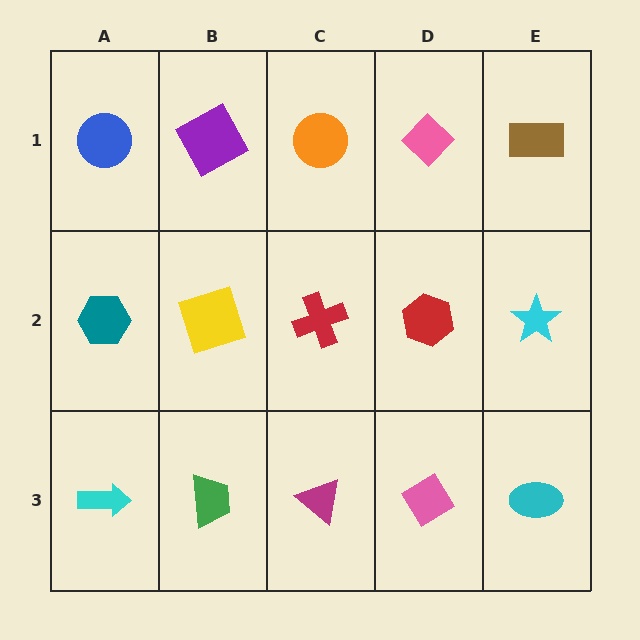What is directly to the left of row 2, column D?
A red cross.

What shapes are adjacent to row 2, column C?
An orange circle (row 1, column C), a magenta triangle (row 3, column C), a yellow square (row 2, column B), a red hexagon (row 2, column D).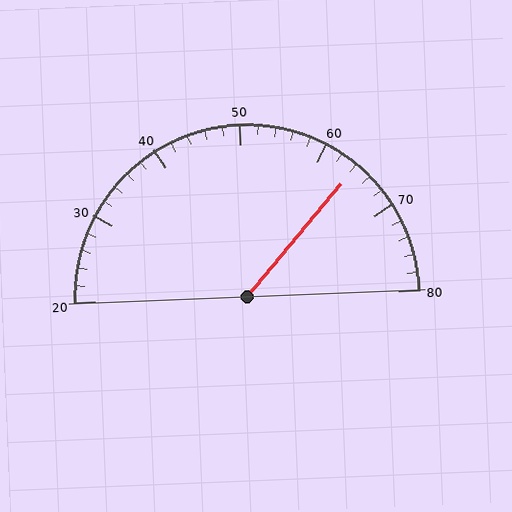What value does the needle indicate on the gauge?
The needle indicates approximately 64.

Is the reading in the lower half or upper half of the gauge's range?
The reading is in the upper half of the range (20 to 80).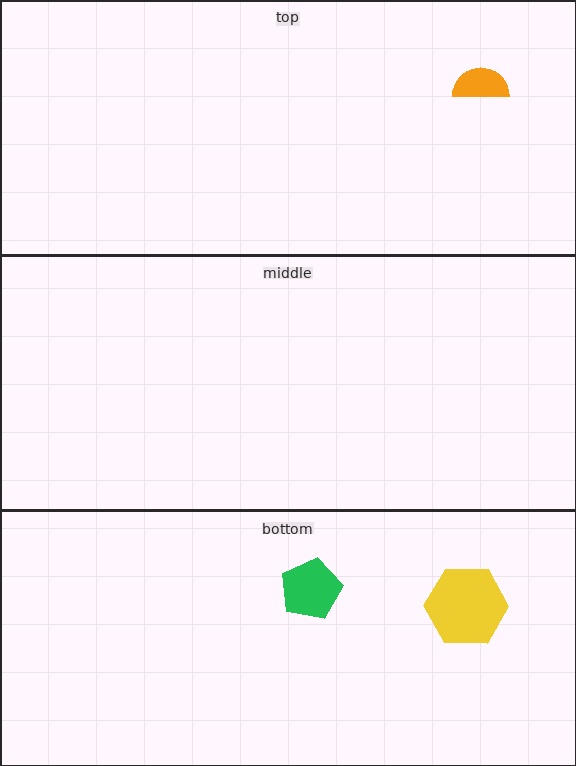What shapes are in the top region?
The orange semicircle.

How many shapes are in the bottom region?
2.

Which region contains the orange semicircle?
The top region.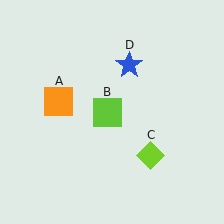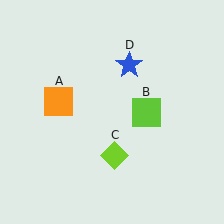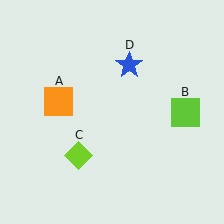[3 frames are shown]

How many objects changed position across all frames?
2 objects changed position: lime square (object B), lime diamond (object C).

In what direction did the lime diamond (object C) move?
The lime diamond (object C) moved left.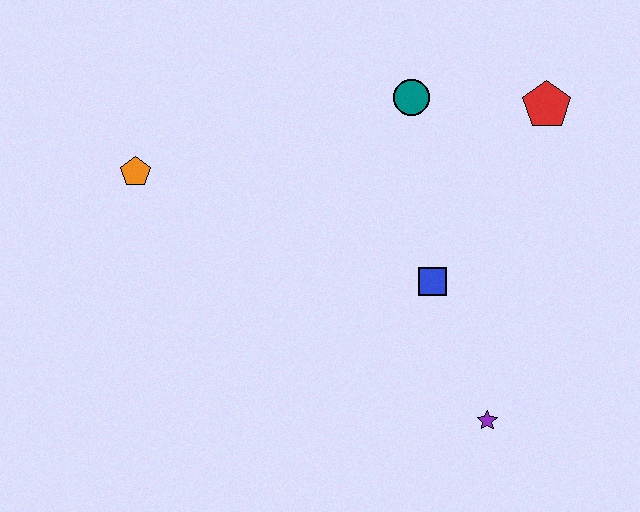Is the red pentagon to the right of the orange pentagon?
Yes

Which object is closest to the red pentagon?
The teal circle is closest to the red pentagon.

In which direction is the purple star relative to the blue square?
The purple star is below the blue square.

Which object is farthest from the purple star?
The orange pentagon is farthest from the purple star.